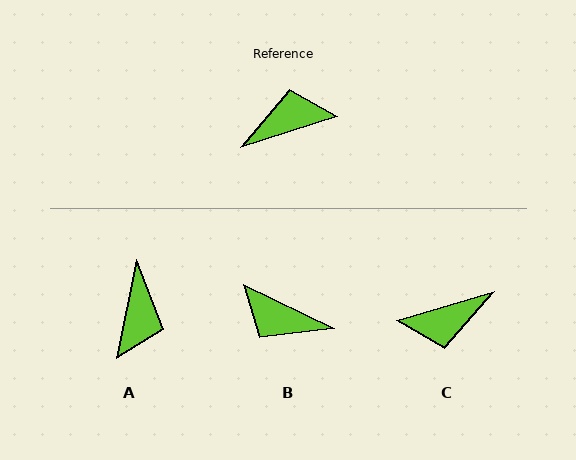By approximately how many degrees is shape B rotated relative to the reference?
Approximately 137 degrees counter-clockwise.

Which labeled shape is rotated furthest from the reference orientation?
C, about 179 degrees away.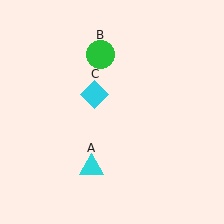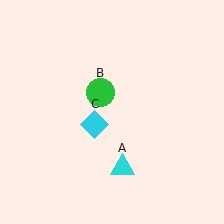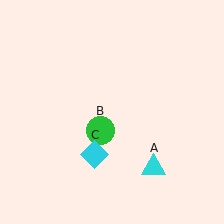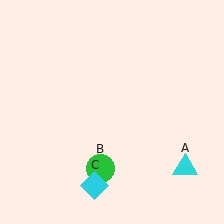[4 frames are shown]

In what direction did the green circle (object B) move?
The green circle (object B) moved down.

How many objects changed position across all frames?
3 objects changed position: cyan triangle (object A), green circle (object B), cyan diamond (object C).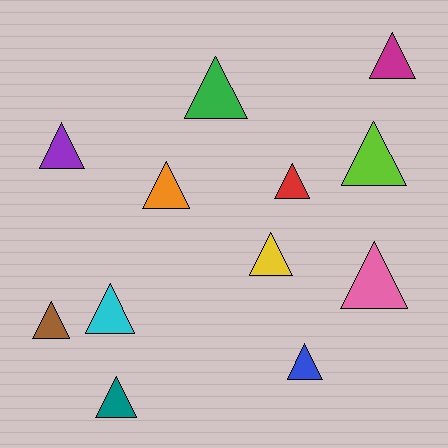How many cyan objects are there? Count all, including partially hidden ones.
There is 1 cyan object.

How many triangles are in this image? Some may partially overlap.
There are 12 triangles.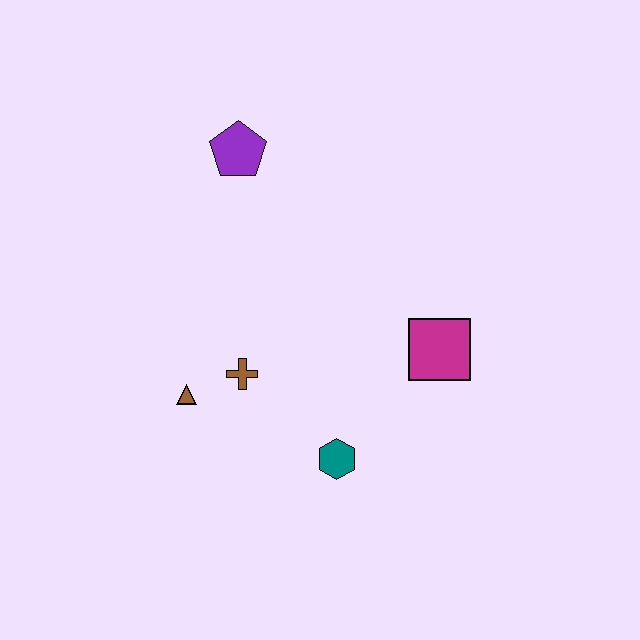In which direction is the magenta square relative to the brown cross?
The magenta square is to the right of the brown cross.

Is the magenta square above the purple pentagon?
No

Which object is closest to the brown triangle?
The brown cross is closest to the brown triangle.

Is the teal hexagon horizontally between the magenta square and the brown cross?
Yes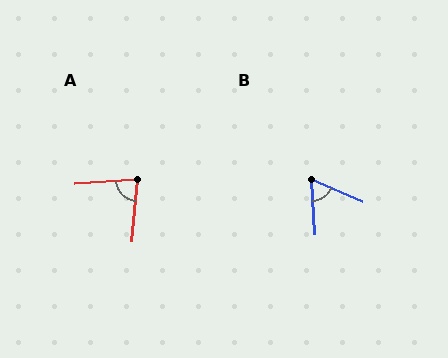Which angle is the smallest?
B, at approximately 62 degrees.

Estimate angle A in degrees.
Approximately 81 degrees.